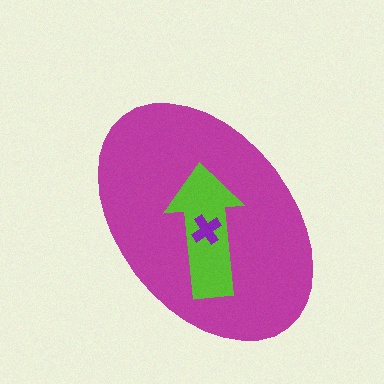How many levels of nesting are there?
3.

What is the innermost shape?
The purple cross.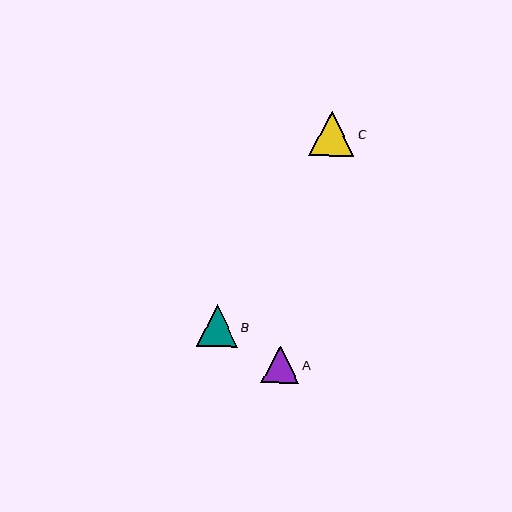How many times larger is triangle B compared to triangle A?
Triangle B is approximately 1.1 times the size of triangle A.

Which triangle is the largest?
Triangle C is the largest with a size of approximately 45 pixels.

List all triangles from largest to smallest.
From largest to smallest: C, B, A.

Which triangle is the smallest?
Triangle A is the smallest with a size of approximately 37 pixels.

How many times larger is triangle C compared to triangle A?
Triangle C is approximately 1.2 times the size of triangle A.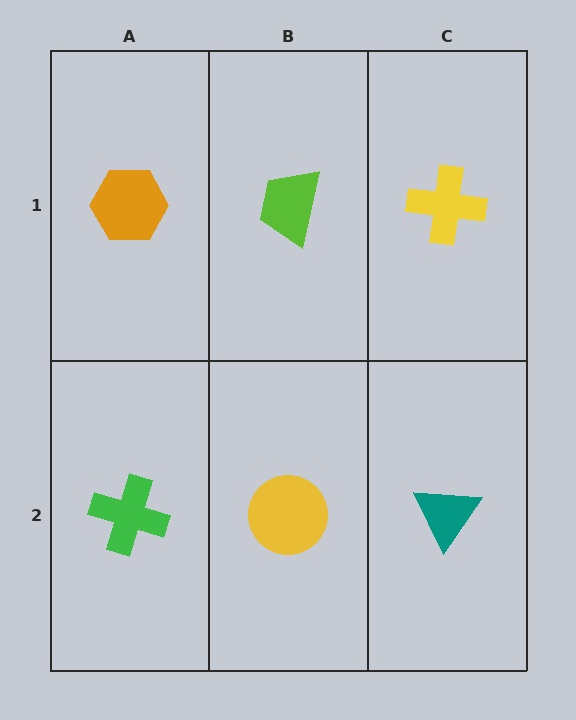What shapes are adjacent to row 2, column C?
A yellow cross (row 1, column C), a yellow circle (row 2, column B).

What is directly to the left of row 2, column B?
A green cross.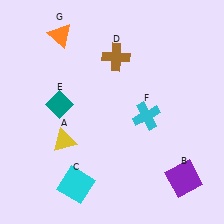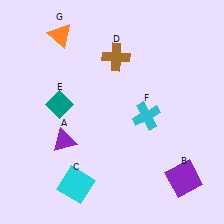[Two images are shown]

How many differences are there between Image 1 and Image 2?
There is 1 difference between the two images.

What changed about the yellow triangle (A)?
In Image 1, A is yellow. In Image 2, it changed to purple.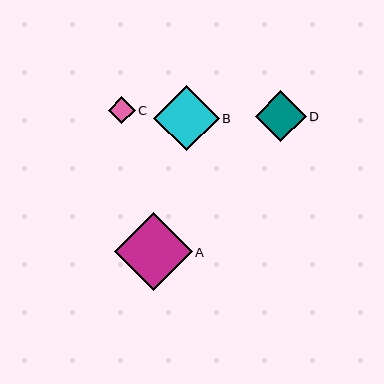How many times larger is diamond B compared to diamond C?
Diamond B is approximately 2.4 times the size of diamond C.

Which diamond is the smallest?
Diamond C is the smallest with a size of approximately 27 pixels.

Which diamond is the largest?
Diamond A is the largest with a size of approximately 78 pixels.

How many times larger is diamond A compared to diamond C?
Diamond A is approximately 2.9 times the size of diamond C.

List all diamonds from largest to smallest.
From largest to smallest: A, B, D, C.